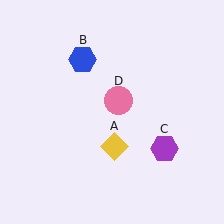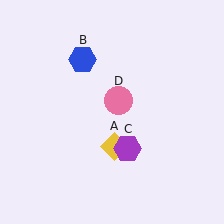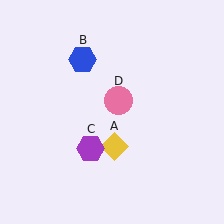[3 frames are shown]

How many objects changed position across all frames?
1 object changed position: purple hexagon (object C).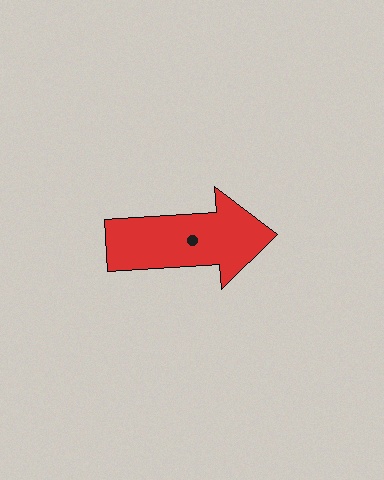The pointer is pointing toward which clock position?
Roughly 3 o'clock.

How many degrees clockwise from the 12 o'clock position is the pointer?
Approximately 86 degrees.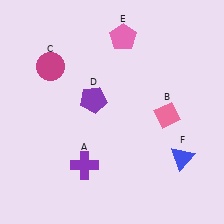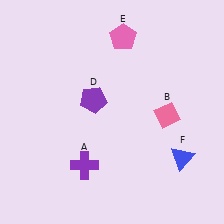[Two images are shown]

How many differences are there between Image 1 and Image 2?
There is 1 difference between the two images.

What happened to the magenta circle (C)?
The magenta circle (C) was removed in Image 2. It was in the top-left area of Image 1.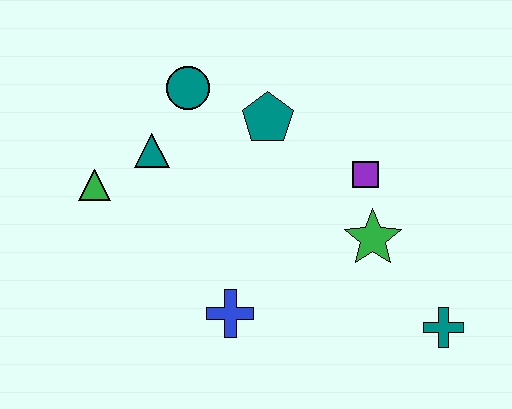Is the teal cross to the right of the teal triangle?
Yes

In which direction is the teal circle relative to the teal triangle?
The teal circle is above the teal triangle.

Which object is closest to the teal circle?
The teal triangle is closest to the teal circle.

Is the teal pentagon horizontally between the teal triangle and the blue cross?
No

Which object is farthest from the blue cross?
The teal circle is farthest from the blue cross.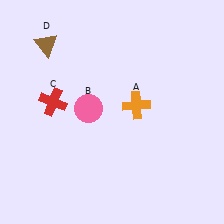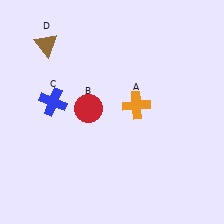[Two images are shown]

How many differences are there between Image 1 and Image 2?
There are 2 differences between the two images.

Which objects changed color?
B changed from pink to red. C changed from red to blue.